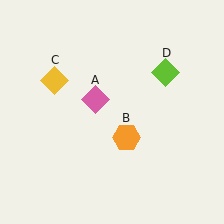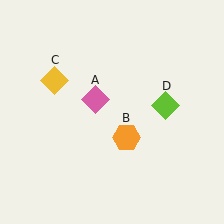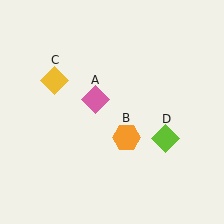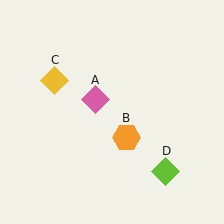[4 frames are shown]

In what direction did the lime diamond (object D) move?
The lime diamond (object D) moved down.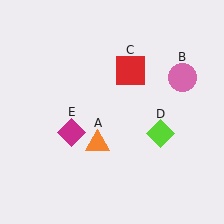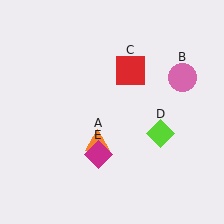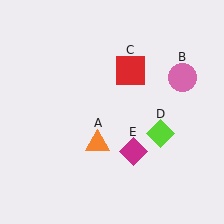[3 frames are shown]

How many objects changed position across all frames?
1 object changed position: magenta diamond (object E).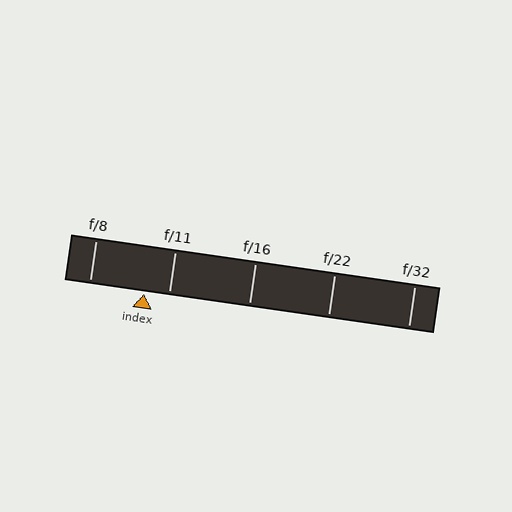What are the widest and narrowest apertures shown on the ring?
The widest aperture shown is f/8 and the narrowest is f/32.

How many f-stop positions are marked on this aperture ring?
There are 5 f-stop positions marked.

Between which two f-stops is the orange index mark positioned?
The index mark is between f/8 and f/11.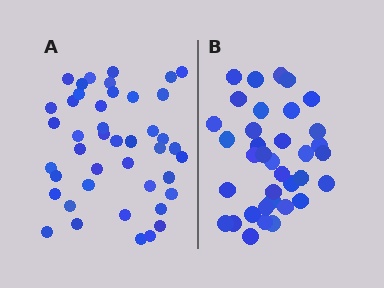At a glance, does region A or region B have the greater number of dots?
Region A (the left region) has more dots.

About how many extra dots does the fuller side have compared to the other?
Region A has roughly 8 or so more dots than region B.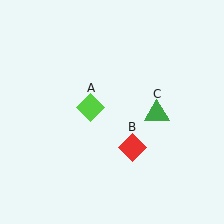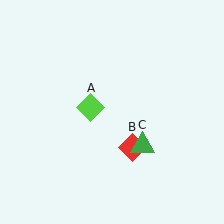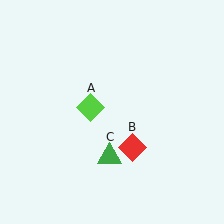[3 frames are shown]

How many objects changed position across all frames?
1 object changed position: green triangle (object C).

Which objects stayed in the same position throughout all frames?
Lime diamond (object A) and red diamond (object B) remained stationary.